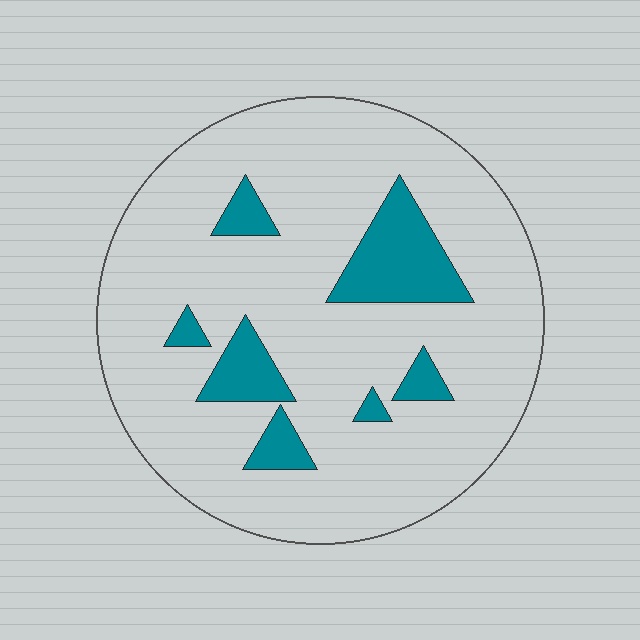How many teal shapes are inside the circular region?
7.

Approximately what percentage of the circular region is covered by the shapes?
Approximately 15%.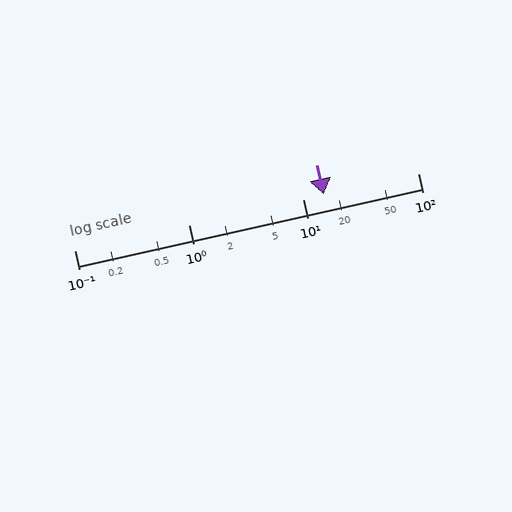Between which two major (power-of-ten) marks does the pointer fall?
The pointer is between 10 and 100.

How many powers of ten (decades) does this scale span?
The scale spans 3 decades, from 0.1 to 100.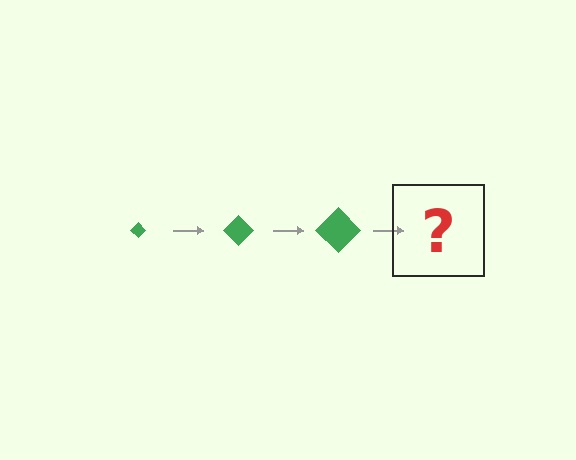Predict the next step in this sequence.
The next step is a green diamond, larger than the previous one.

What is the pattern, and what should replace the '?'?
The pattern is that the diamond gets progressively larger each step. The '?' should be a green diamond, larger than the previous one.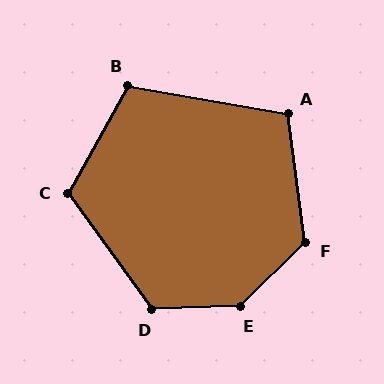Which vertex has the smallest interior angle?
A, at approximately 107 degrees.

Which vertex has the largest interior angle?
E, at approximately 137 degrees.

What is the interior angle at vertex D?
Approximately 124 degrees (obtuse).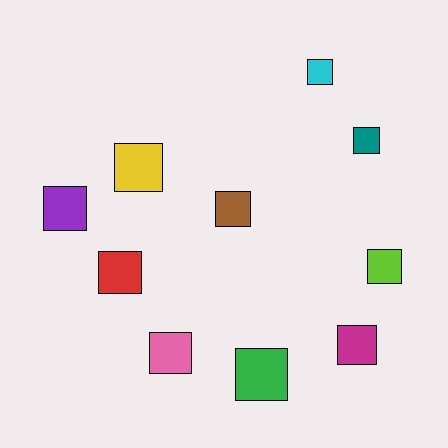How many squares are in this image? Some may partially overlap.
There are 10 squares.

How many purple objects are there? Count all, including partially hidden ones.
There is 1 purple object.